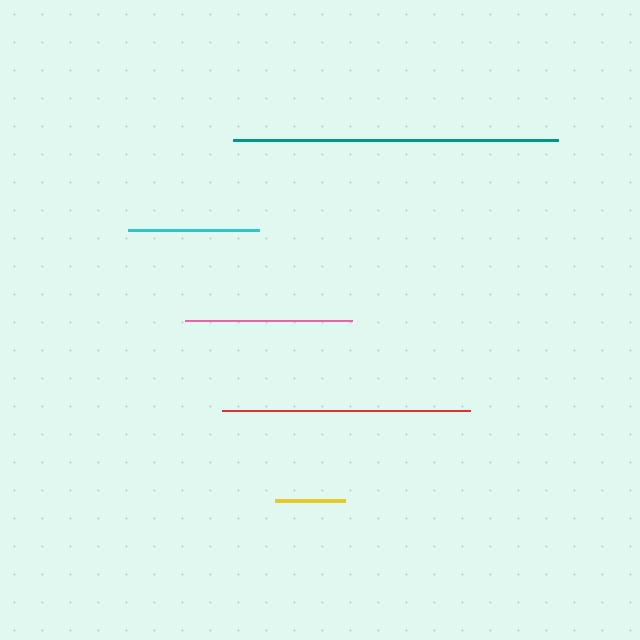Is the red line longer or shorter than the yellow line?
The red line is longer than the yellow line.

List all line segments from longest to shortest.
From longest to shortest: teal, red, pink, cyan, yellow.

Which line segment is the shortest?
The yellow line is the shortest at approximately 70 pixels.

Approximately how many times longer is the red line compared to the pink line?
The red line is approximately 1.5 times the length of the pink line.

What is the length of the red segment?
The red segment is approximately 248 pixels long.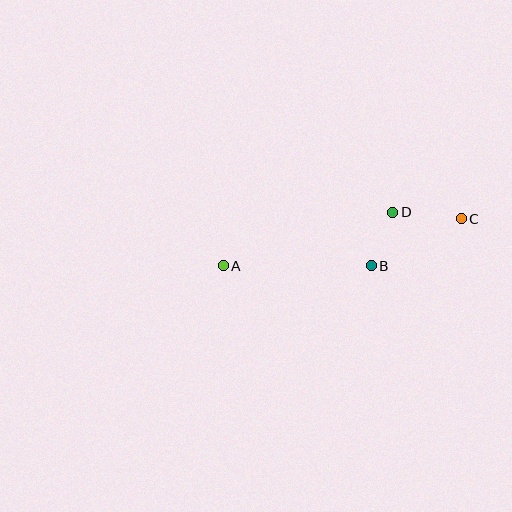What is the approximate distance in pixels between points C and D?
The distance between C and D is approximately 69 pixels.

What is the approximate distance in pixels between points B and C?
The distance between B and C is approximately 101 pixels.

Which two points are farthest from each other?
Points A and C are farthest from each other.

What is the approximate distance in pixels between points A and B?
The distance between A and B is approximately 148 pixels.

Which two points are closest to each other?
Points B and D are closest to each other.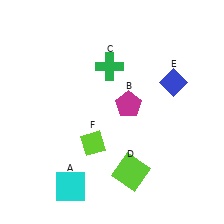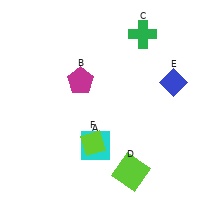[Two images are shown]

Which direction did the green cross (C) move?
The green cross (C) moved right.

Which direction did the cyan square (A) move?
The cyan square (A) moved up.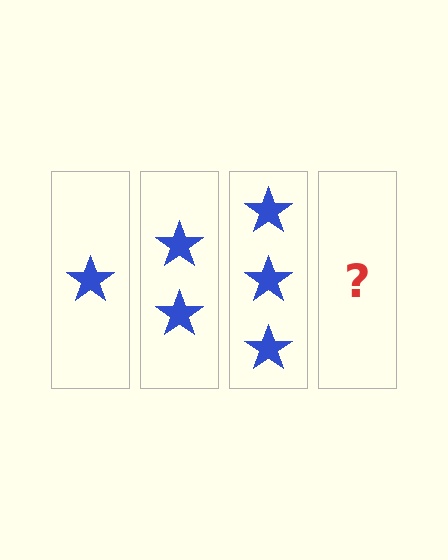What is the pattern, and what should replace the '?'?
The pattern is that each step adds one more star. The '?' should be 4 stars.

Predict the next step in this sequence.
The next step is 4 stars.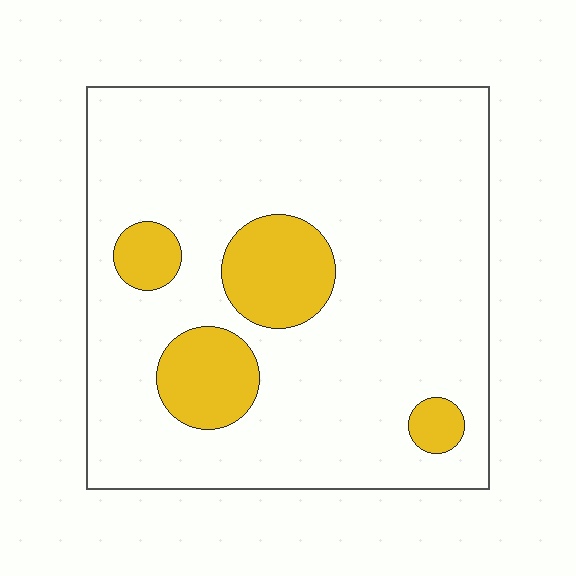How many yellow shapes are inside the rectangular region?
4.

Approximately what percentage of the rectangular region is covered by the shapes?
Approximately 15%.